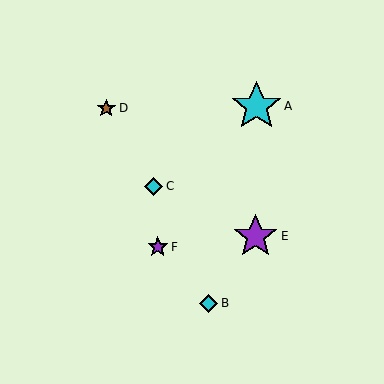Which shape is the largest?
The cyan star (labeled A) is the largest.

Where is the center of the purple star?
The center of the purple star is at (256, 236).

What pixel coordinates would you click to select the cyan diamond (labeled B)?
Click at (209, 303) to select the cyan diamond B.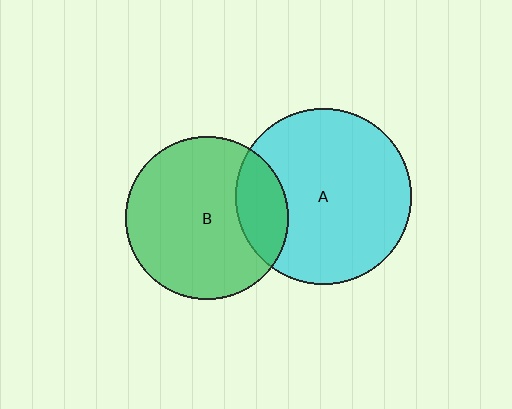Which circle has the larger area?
Circle A (cyan).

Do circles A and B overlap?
Yes.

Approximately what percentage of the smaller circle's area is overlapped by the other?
Approximately 20%.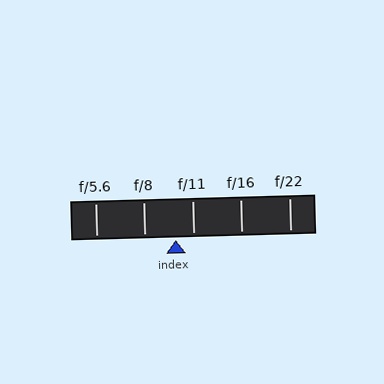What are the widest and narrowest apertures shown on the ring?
The widest aperture shown is f/5.6 and the narrowest is f/22.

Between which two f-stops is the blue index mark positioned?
The index mark is between f/8 and f/11.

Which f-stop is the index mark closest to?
The index mark is closest to f/11.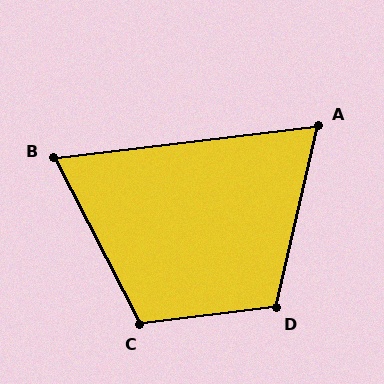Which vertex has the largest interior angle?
D, at approximately 110 degrees.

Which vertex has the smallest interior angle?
B, at approximately 70 degrees.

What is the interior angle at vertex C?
Approximately 110 degrees (obtuse).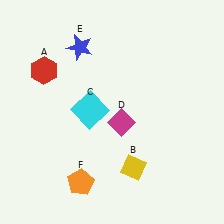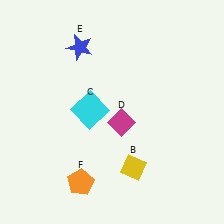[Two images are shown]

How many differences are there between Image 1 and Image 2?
There is 1 difference between the two images.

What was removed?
The red hexagon (A) was removed in Image 2.